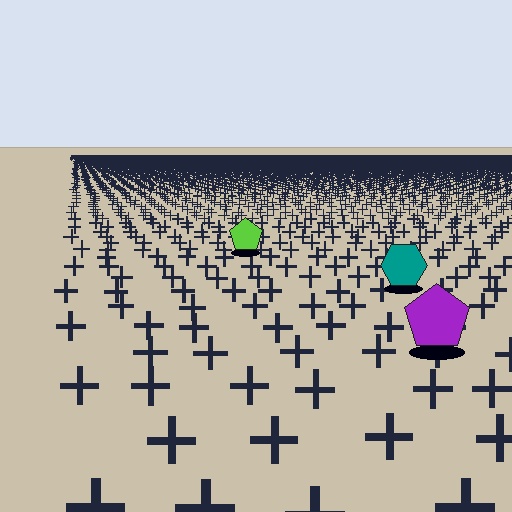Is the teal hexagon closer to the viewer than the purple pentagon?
No. The purple pentagon is closer — you can tell from the texture gradient: the ground texture is coarser near it.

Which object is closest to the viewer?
The purple pentagon is closest. The texture marks near it are larger and more spread out.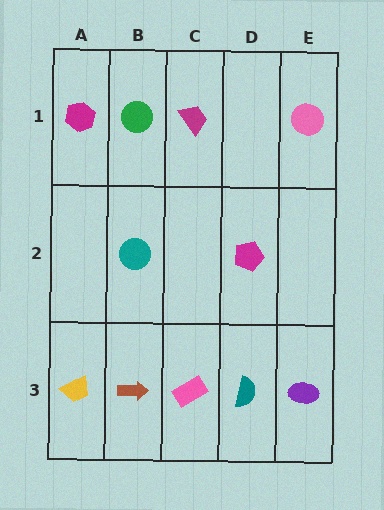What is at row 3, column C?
A pink rectangle.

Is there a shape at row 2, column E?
No, that cell is empty.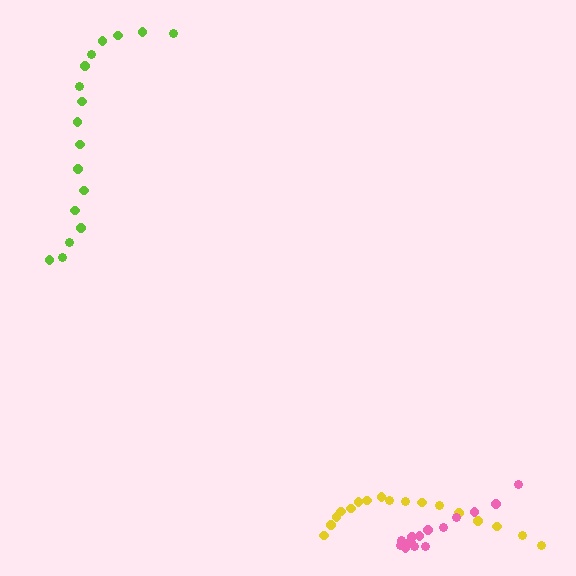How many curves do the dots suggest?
There are 3 distinct paths.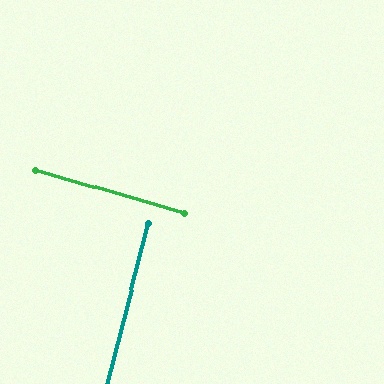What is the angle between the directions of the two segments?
Approximately 88 degrees.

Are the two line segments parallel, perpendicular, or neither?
Perpendicular — they meet at approximately 88°.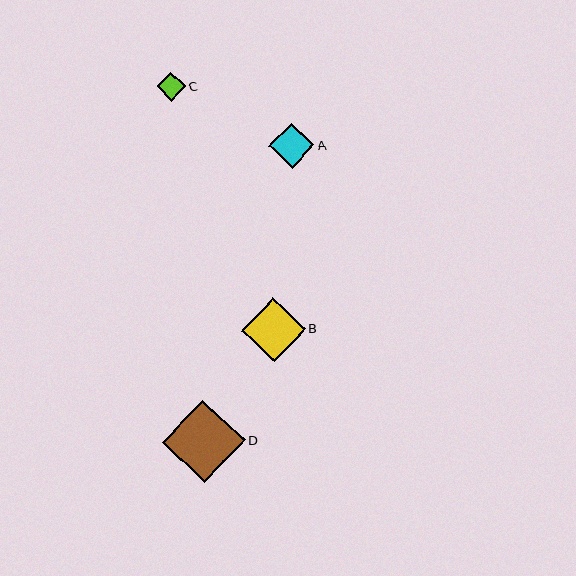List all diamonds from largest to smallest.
From largest to smallest: D, B, A, C.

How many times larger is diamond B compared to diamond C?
Diamond B is approximately 2.2 times the size of diamond C.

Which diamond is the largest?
Diamond D is the largest with a size of approximately 82 pixels.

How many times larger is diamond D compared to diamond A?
Diamond D is approximately 1.8 times the size of diamond A.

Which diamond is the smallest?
Diamond C is the smallest with a size of approximately 29 pixels.